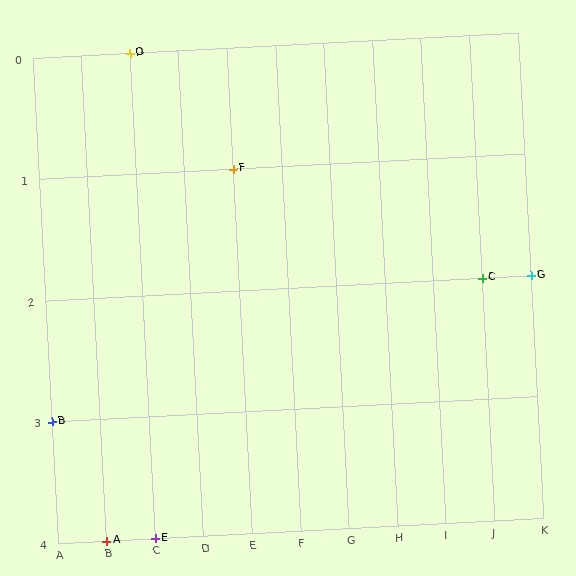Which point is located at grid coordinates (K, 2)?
Point G is at (K, 2).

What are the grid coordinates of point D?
Point D is at grid coordinates (C, 0).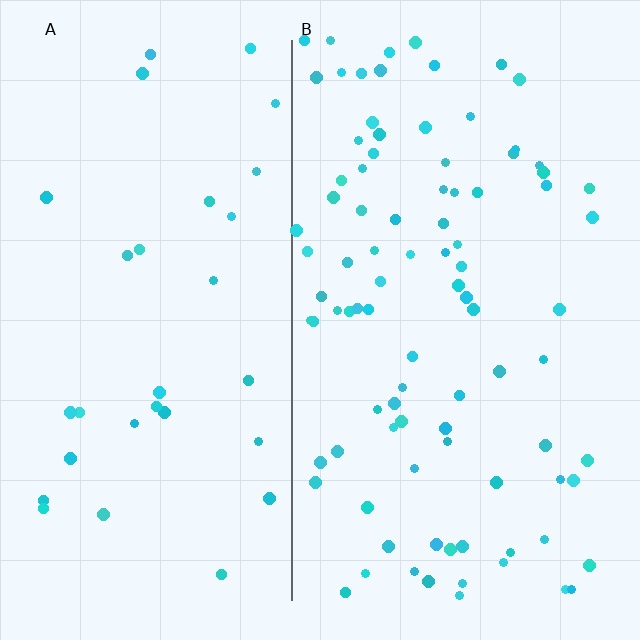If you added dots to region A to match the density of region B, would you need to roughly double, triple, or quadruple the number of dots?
Approximately triple.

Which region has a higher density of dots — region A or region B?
B (the right).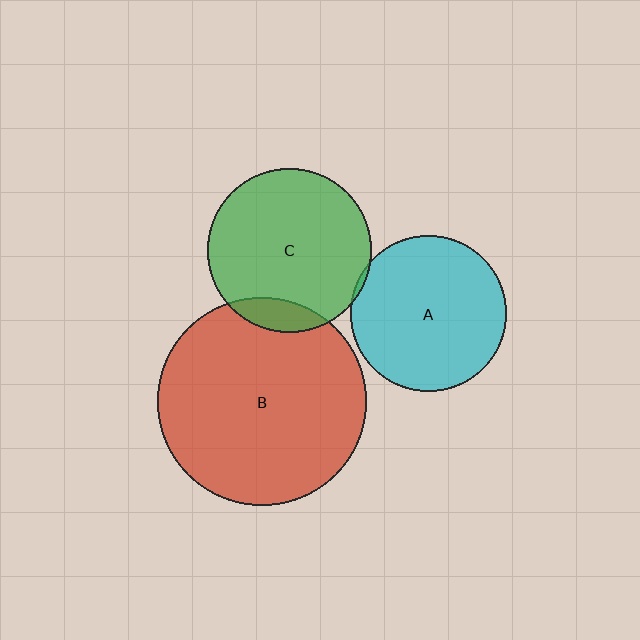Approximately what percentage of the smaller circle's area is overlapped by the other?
Approximately 5%.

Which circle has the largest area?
Circle B (red).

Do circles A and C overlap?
Yes.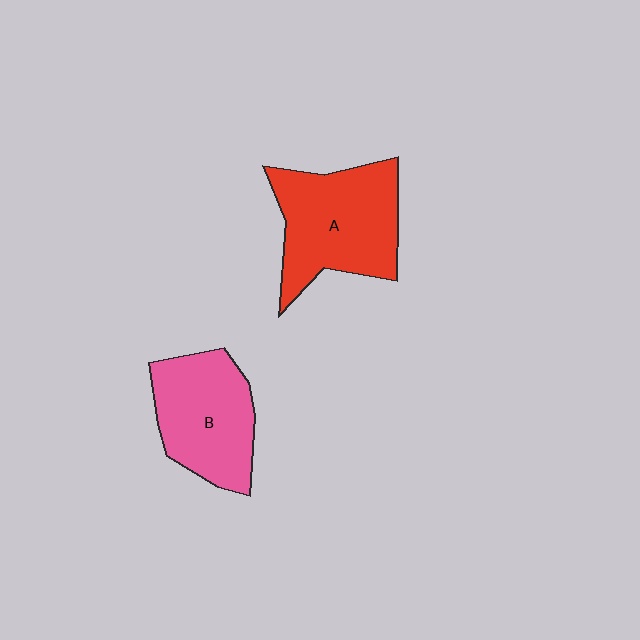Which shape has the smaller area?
Shape B (pink).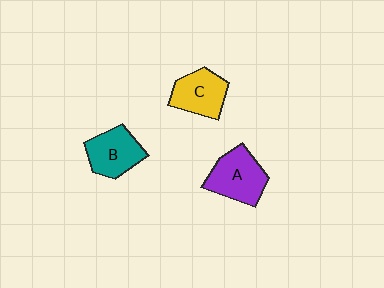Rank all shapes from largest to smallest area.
From largest to smallest: A (purple), B (teal), C (yellow).